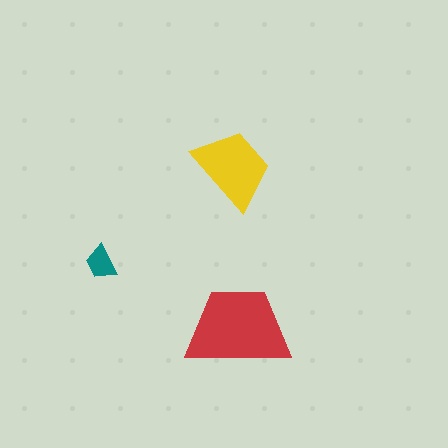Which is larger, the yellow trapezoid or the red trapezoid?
The red one.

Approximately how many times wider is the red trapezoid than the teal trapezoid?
About 3 times wider.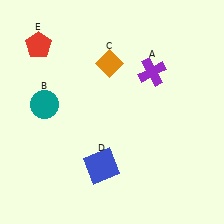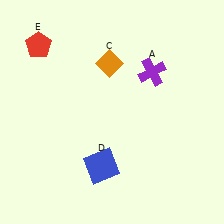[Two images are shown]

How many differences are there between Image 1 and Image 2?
There is 1 difference between the two images.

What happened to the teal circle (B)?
The teal circle (B) was removed in Image 2. It was in the top-left area of Image 1.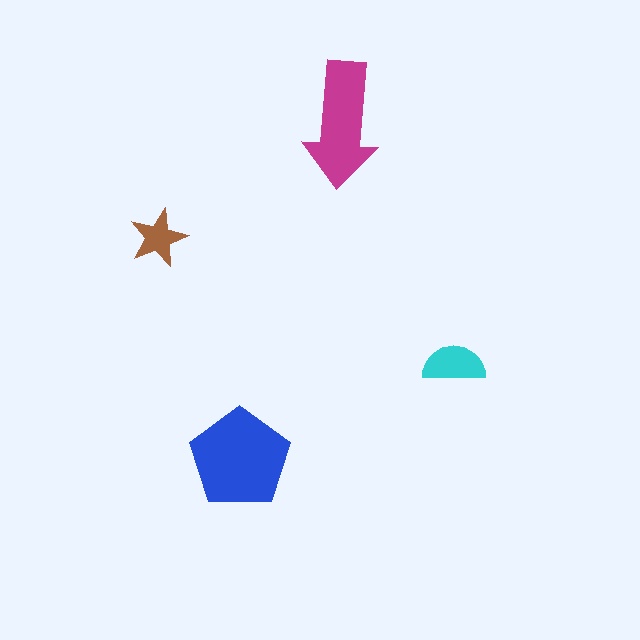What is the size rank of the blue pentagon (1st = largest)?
1st.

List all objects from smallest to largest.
The brown star, the cyan semicircle, the magenta arrow, the blue pentagon.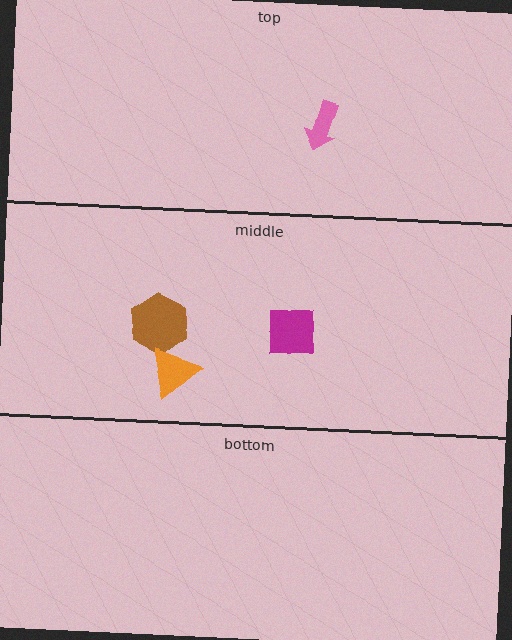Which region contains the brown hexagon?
The middle region.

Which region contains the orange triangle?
The middle region.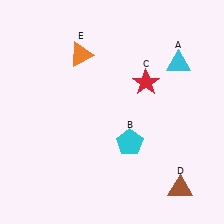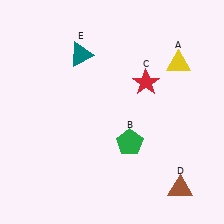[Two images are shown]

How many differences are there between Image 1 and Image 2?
There are 3 differences between the two images.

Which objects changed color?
A changed from cyan to yellow. B changed from cyan to green. E changed from orange to teal.